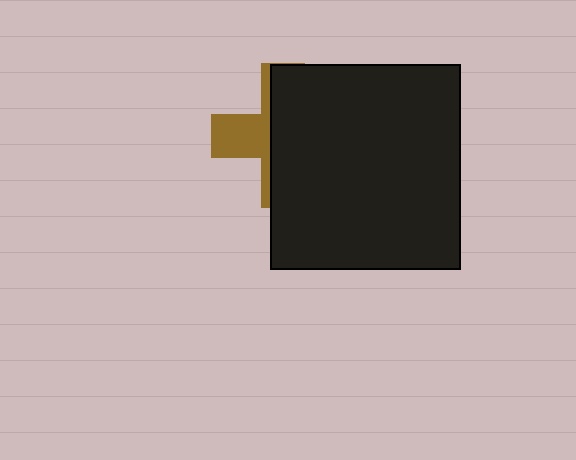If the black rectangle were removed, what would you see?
You would see the complete brown cross.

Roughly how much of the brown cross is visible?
A small part of it is visible (roughly 31%).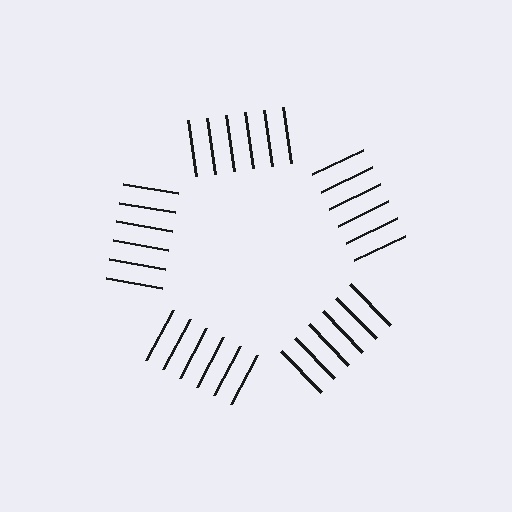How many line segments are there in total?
30 — 6 along each of the 5 edges.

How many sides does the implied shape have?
5 sides — the line-ends trace a pentagon.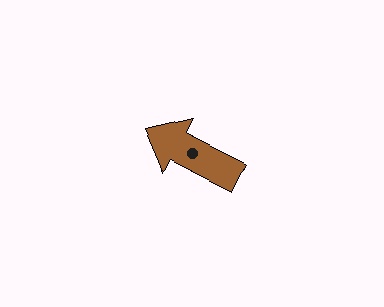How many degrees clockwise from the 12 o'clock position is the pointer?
Approximately 297 degrees.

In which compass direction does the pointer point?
Northwest.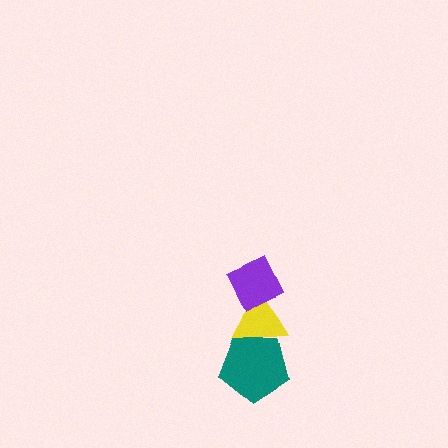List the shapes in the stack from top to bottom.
From top to bottom: the purple diamond, the yellow triangle, the teal pentagon.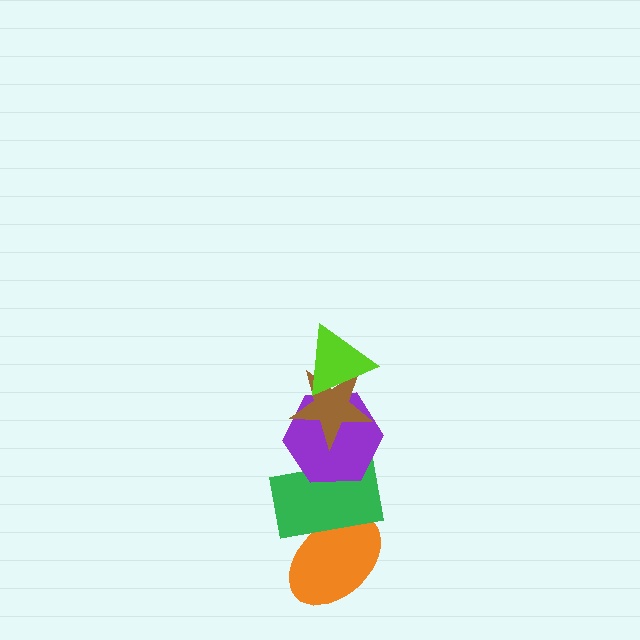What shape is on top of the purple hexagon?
The brown star is on top of the purple hexagon.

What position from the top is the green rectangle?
The green rectangle is 4th from the top.